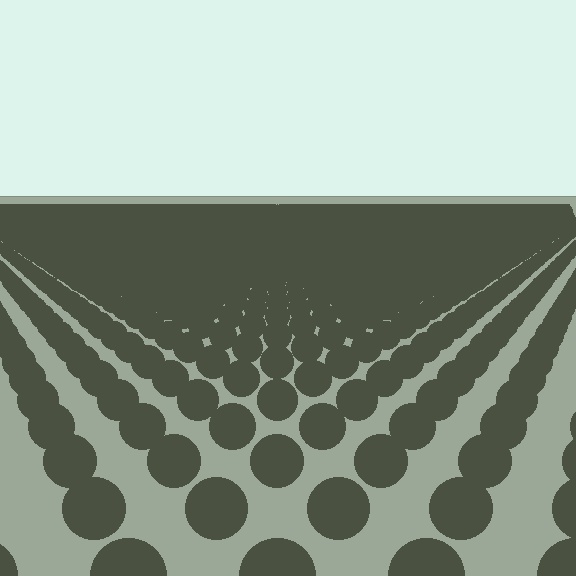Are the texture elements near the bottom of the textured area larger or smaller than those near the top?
Larger. Near the bottom, elements are closer to the viewer and appear at a bigger on-screen size.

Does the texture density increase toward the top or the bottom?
Density increases toward the top.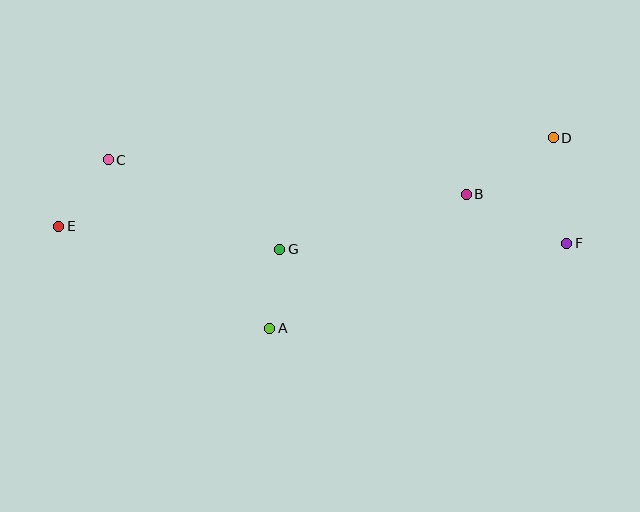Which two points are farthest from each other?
Points E and F are farthest from each other.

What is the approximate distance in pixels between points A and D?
The distance between A and D is approximately 342 pixels.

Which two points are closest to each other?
Points A and G are closest to each other.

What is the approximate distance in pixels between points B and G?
The distance between B and G is approximately 195 pixels.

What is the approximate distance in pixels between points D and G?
The distance between D and G is approximately 296 pixels.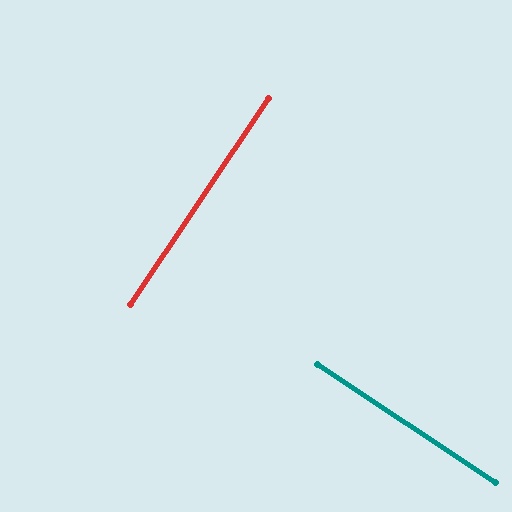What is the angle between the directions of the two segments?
Approximately 90 degrees.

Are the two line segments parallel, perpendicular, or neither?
Perpendicular — they meet at approximately 90°.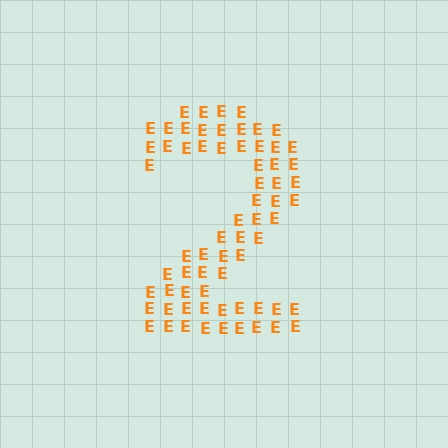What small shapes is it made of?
It is made of small letter E's.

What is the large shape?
The large shape is the digit 2.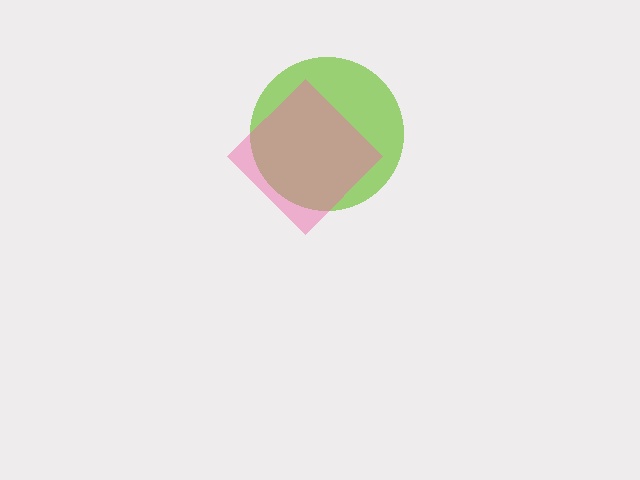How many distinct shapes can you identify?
There are 2 distinct shapes: a lime circle, a pink diamond.